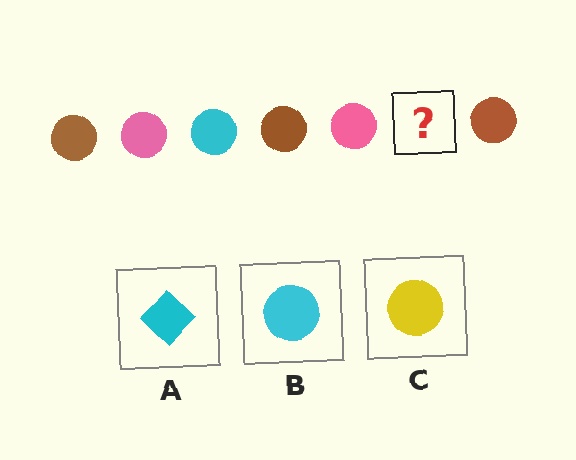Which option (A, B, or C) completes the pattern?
B.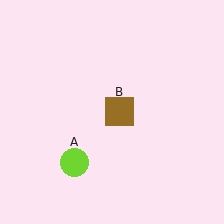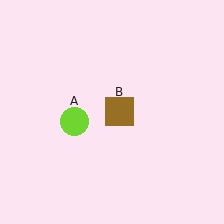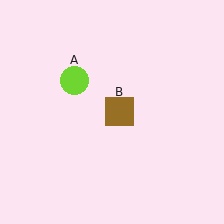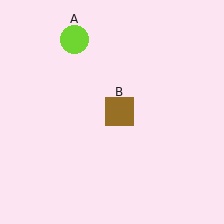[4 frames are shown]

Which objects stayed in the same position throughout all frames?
Brown square (object B) remained stationary.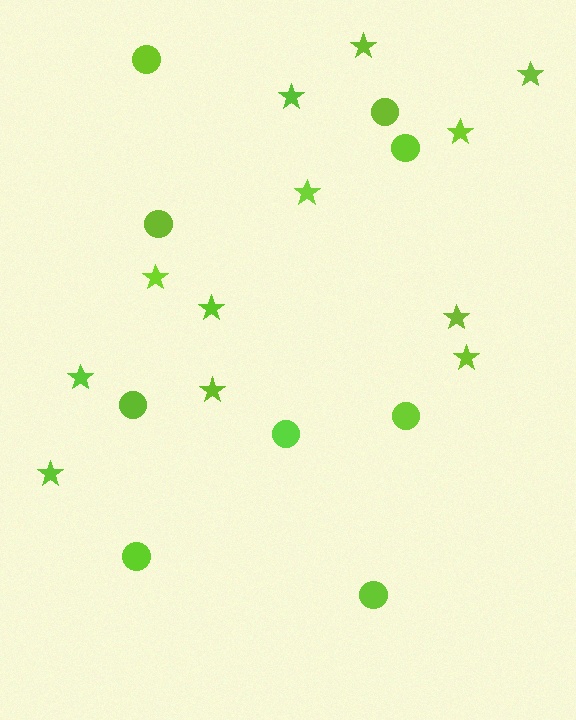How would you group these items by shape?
There are 2 groups: one group of circles (9) and one group of stars (12).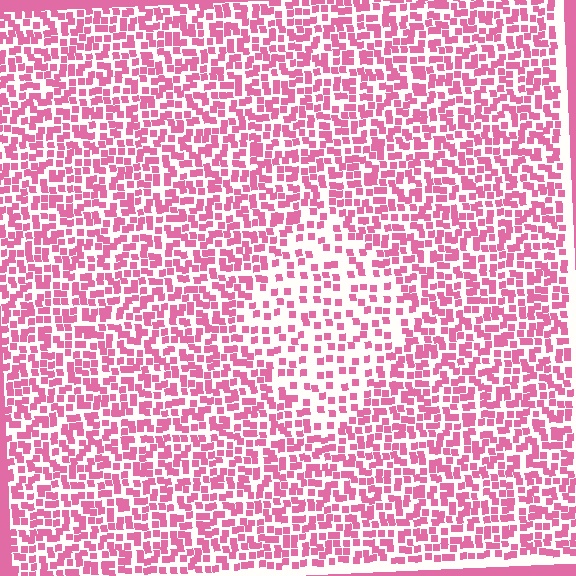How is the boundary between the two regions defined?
The boundary is defined by a change in element density (approximately 2.0x ratio). All elements are the same color, size, and shape.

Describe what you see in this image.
The image contains small pink elements arranged at two different densities. A diamond-shaped region is visible where the elements are less densely packed than the surrounding area.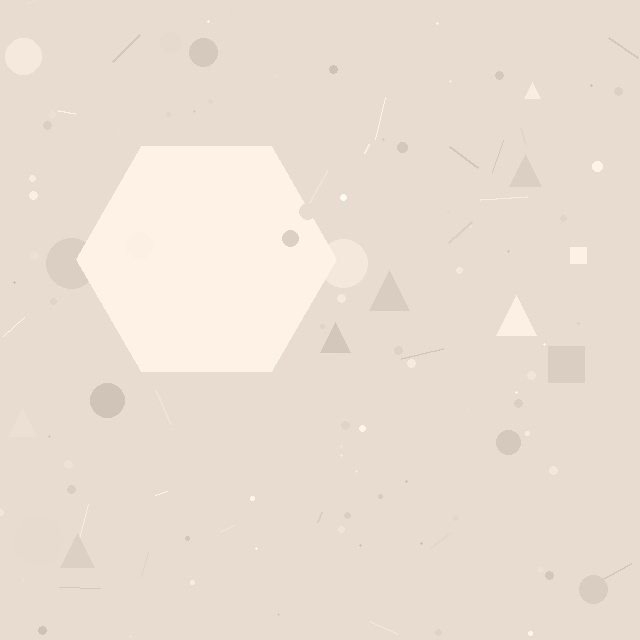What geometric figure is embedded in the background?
A hexagon is embedded in the background.